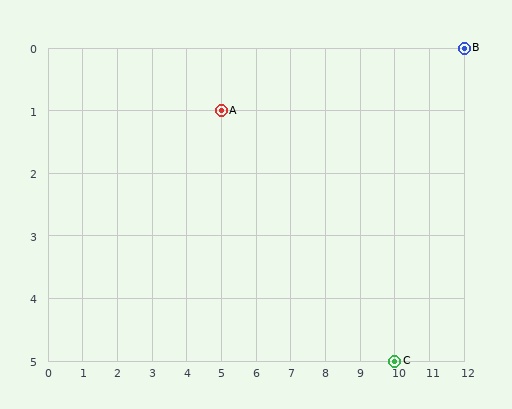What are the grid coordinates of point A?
Point A is at grid coordinates (5, 1).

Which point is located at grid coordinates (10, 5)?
Point C is at (10, 5).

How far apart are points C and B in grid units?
Points C and B are 2 columns and 5 rows apart (about 5.4 grid units diagonally).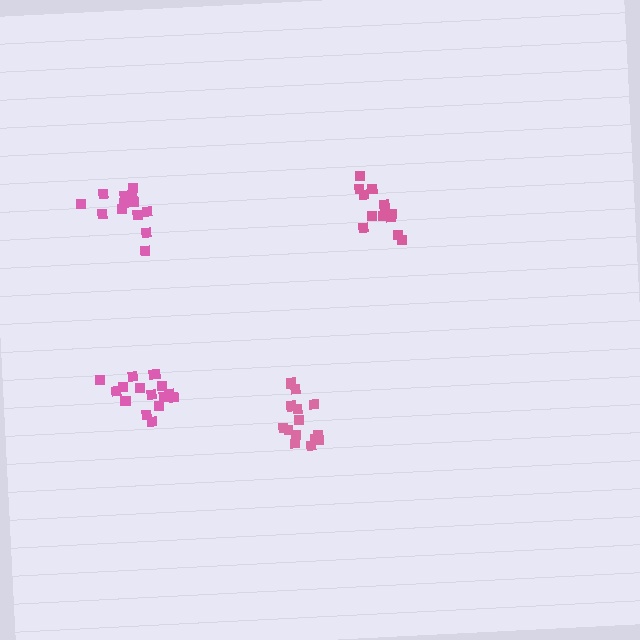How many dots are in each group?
Group 1: 13 dots, Group 2: 15 dots, Group 3: 16 dots, Group 4: 13 dots (57 total).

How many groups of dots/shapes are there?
There are 4 groups.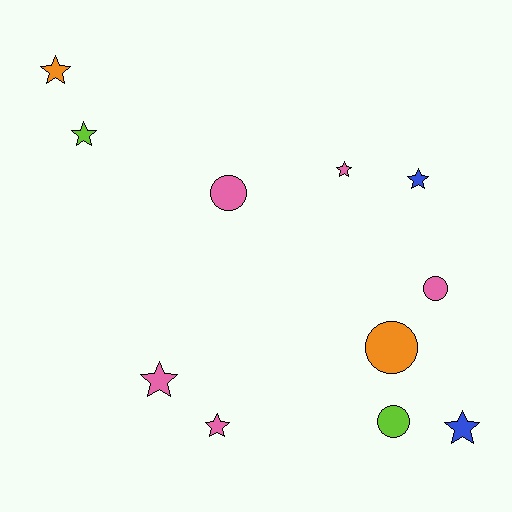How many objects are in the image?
There are 11 objects.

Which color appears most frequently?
Pink, with 5 objects.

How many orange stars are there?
There is 1 orange star.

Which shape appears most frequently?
Star, with 7 objects.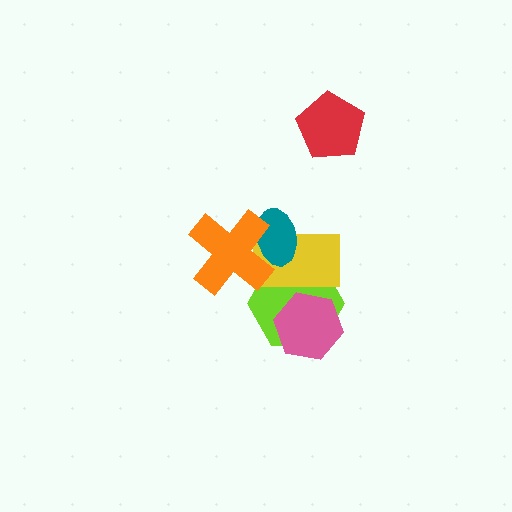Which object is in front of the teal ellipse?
The orange cross is in front of the teal ellipse.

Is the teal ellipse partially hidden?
Yes, it is partially covered by another shape.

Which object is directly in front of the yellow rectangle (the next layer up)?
The teal ellipse is directly in front of the yellow rectangle.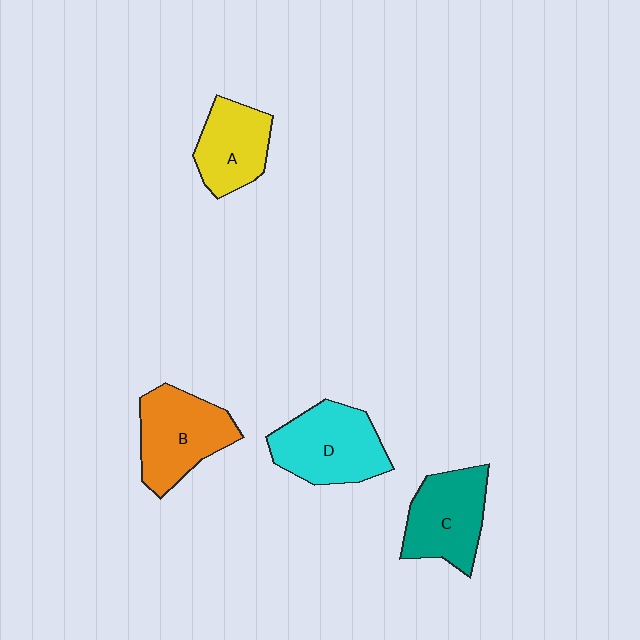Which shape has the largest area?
Shape D (cyan).